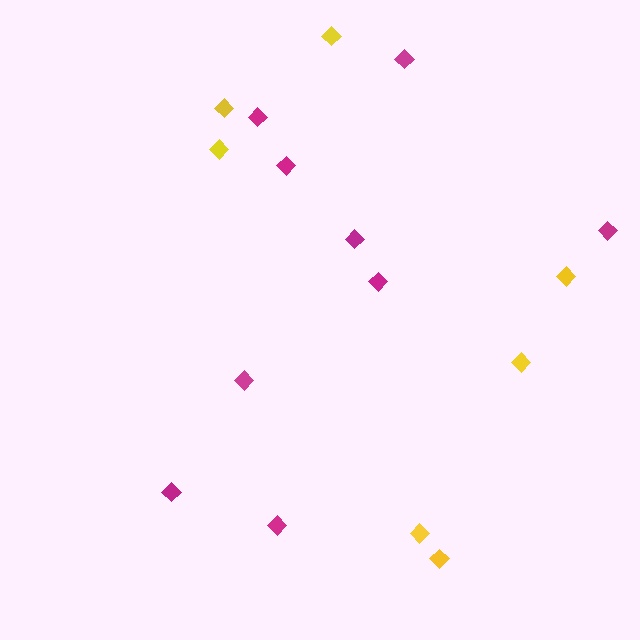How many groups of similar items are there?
There are 2 groups: one group of magenta diamonds (9) and one group of yellow diamonds (7).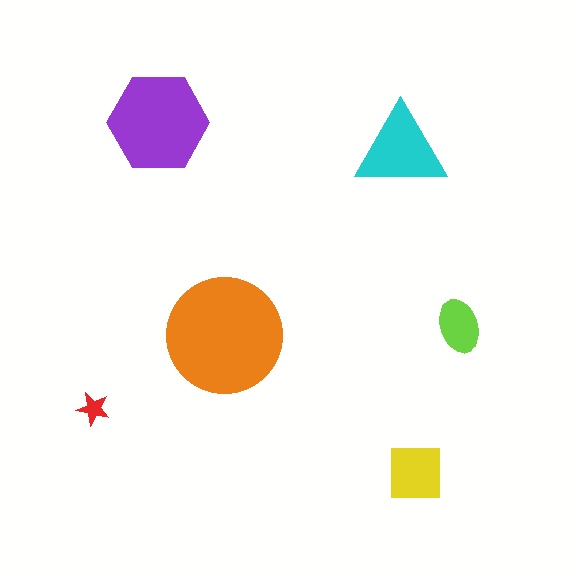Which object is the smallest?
The red star.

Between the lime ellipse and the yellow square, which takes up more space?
The yellow square.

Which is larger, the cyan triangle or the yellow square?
The cyan triangle.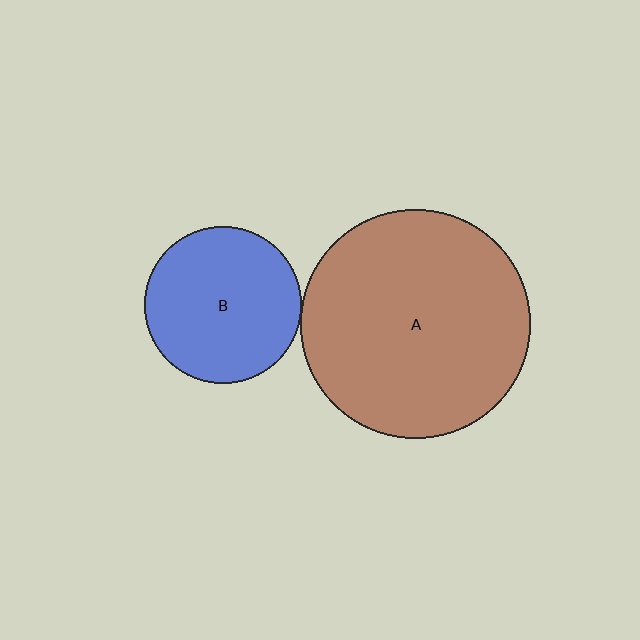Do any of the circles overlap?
No, none of the circles overlap.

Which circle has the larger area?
Circle A (brown).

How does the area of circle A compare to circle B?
Approximately 2.1 times.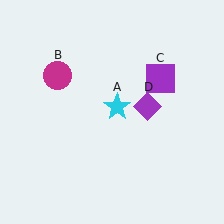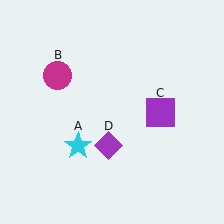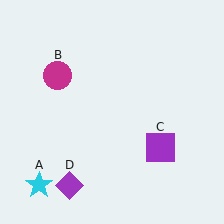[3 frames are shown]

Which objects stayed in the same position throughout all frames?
Magenta circle (object B) remained stationary.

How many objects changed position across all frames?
3 objects changed position: cyan star (object A), purple square (object C), purple diamond (object D).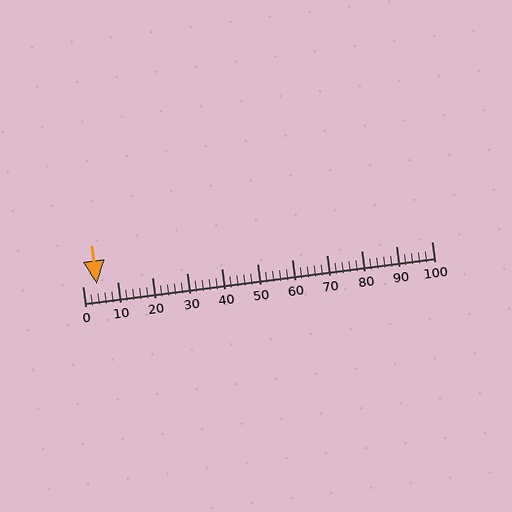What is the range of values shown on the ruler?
The ruler shows values from 0 to 100.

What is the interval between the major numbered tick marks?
The major tick marks are spaced 10 units apart.